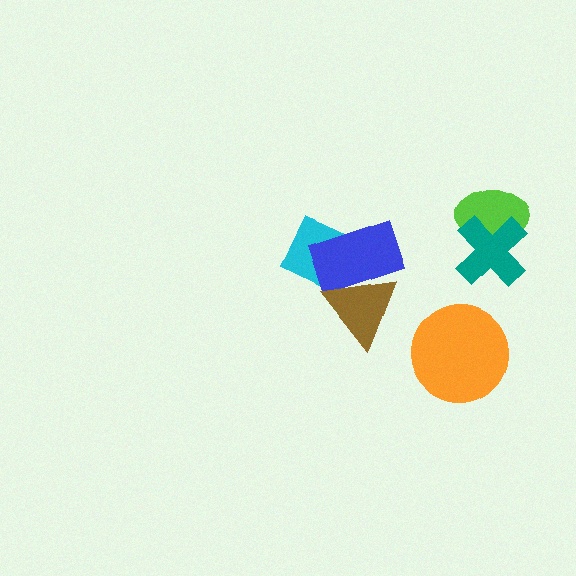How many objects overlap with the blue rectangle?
2 objects overlap with the blue rectangle.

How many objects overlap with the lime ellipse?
1 object overlaps with the lime ellipse.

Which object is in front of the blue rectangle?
The brown triangle is in front of the blue rectangle.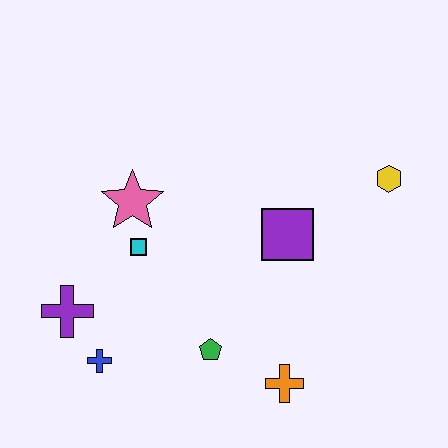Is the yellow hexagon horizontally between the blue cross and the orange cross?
No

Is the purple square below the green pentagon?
No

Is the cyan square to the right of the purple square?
No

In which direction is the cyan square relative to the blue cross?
The cyan square is above the blue cross.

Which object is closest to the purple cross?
The blue cross is closest to the purple cross.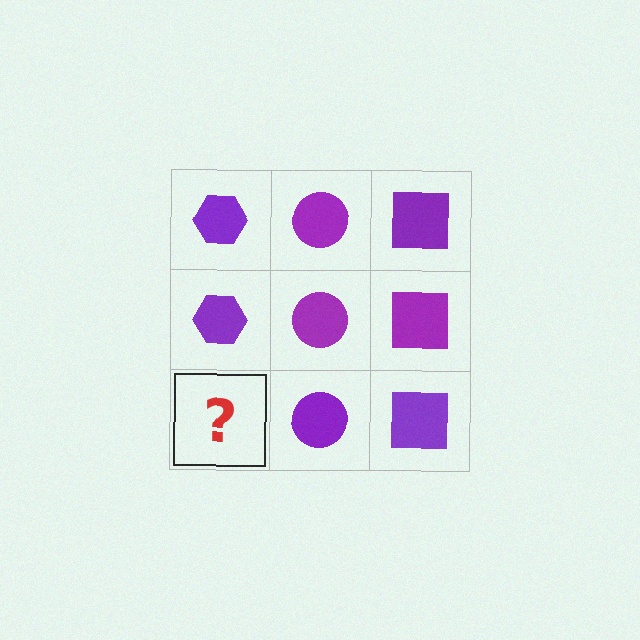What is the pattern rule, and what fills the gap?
The rule is that each column has a consistent shape. The gap should be filled with a purple hexagon.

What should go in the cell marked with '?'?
The missing cell should contain a purple hexagon.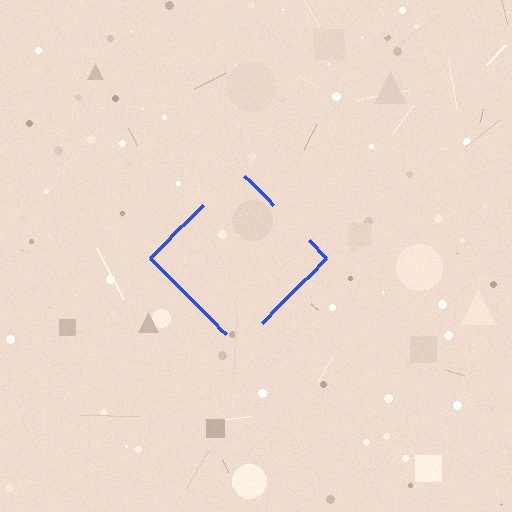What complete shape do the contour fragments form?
The contour fragments form a diamond.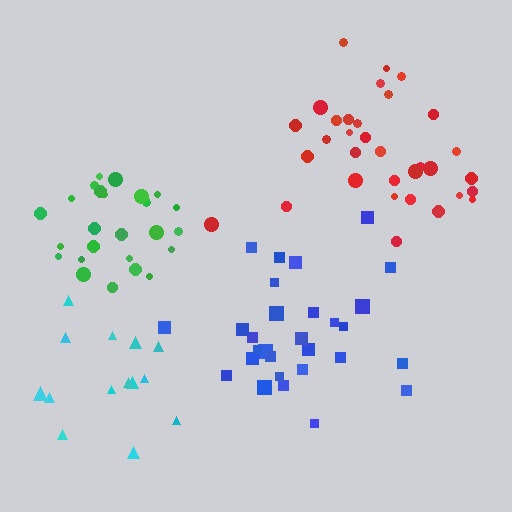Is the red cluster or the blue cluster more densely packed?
Red.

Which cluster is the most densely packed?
Green.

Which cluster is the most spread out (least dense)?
Cyan.